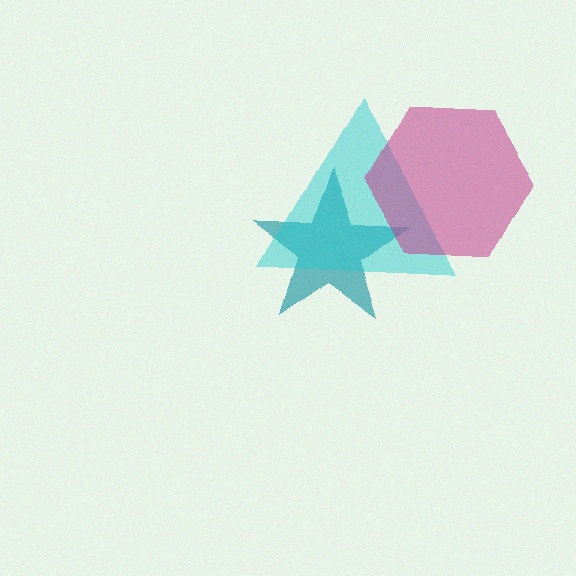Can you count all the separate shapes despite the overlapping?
Yes, there are 3 separate shapes.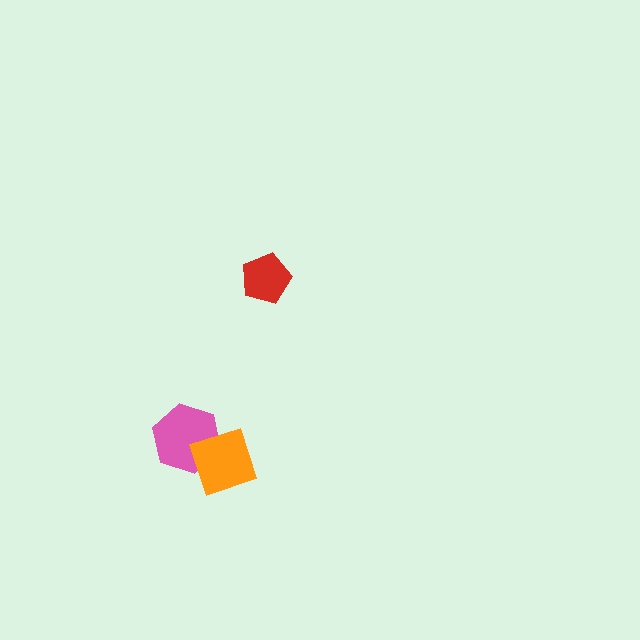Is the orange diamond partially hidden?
No, no other shape covers it.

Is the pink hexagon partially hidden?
Yes, it is partially covered by another shape.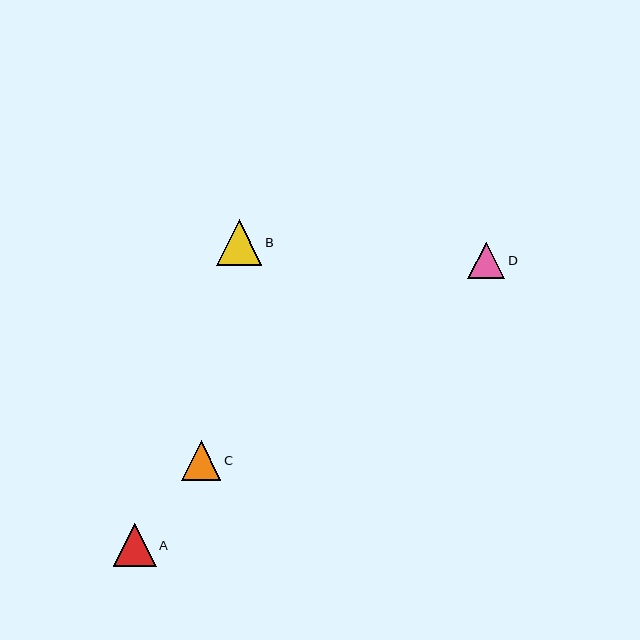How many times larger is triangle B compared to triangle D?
Triangle B is approximately 1.2 times the size of triangle D.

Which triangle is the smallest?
Triangle D is the smallest with a size of approximately 37 pixels.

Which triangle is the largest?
Triangle B is the largest with a size of approximately 46 pixels.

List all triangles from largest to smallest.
From largest to smallest: B, A, C, D.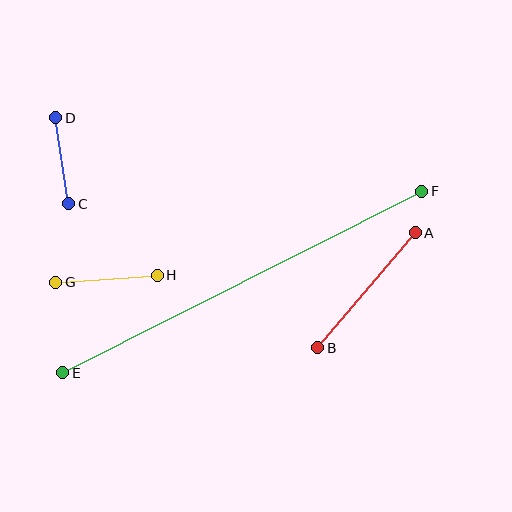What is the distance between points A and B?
The distance is approximately 151 pixels.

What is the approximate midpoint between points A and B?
The midpoint is at approximately (367, 290) pixels.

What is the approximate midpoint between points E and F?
The midpoint is at approximately (242, 282) pixels.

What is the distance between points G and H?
The distance is approximately 102 pixels.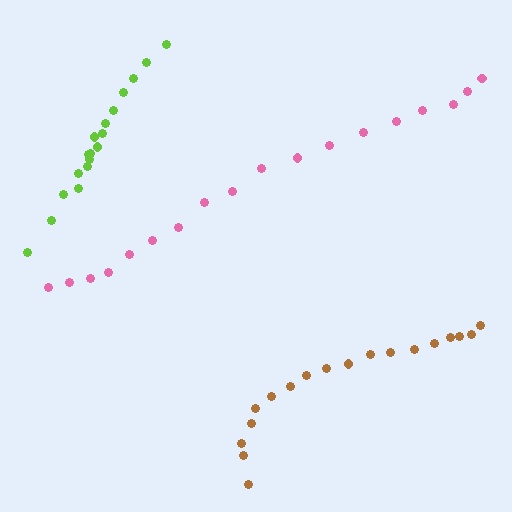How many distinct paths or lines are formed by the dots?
There are 3 distinct paths.